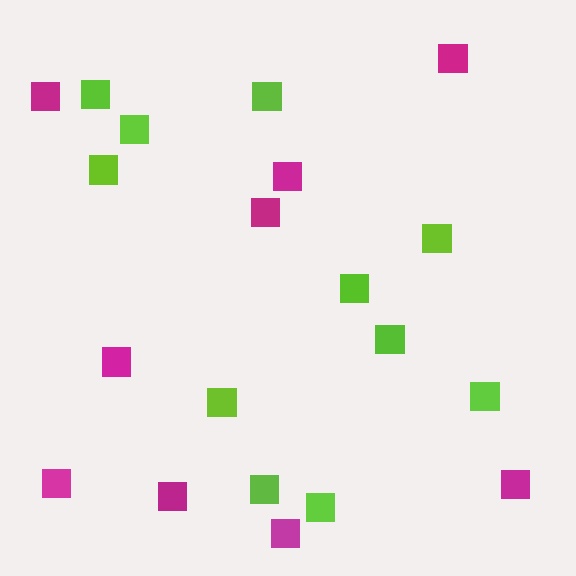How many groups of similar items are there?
There are 2 groups: one group of lime squares (11) and one group of magenta squares (9).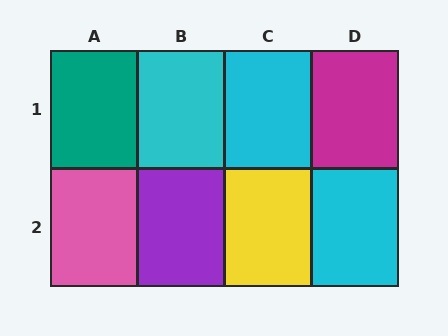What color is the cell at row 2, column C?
Yellow.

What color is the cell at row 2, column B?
Purple.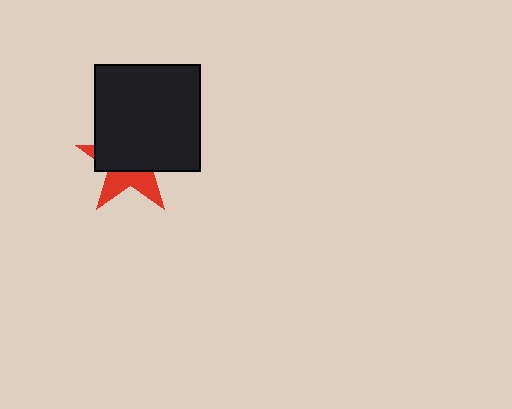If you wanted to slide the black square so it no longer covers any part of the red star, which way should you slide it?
Slide it up — that is the most direct way to separate the two shapes.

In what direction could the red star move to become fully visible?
The red star could move down. That would shift it out from behind the black square entirely.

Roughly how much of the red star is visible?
A small part of it is visible (roughly 38%).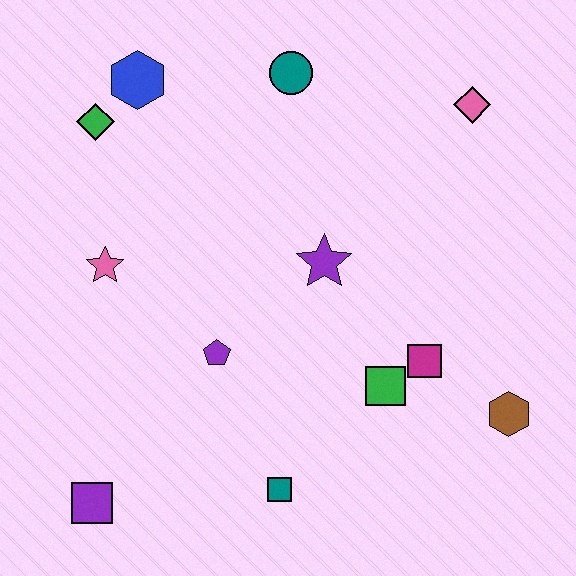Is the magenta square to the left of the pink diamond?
Yes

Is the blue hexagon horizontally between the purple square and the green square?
Yes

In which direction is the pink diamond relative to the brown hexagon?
The pink diamond is above the brown hexagon.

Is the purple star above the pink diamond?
No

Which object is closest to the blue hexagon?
The green diamond is closest to the blue hexagon.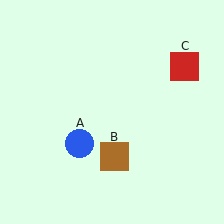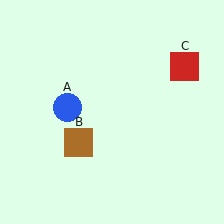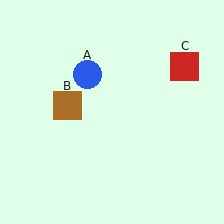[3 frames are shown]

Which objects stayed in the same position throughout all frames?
Red square (object C) remained stationary.